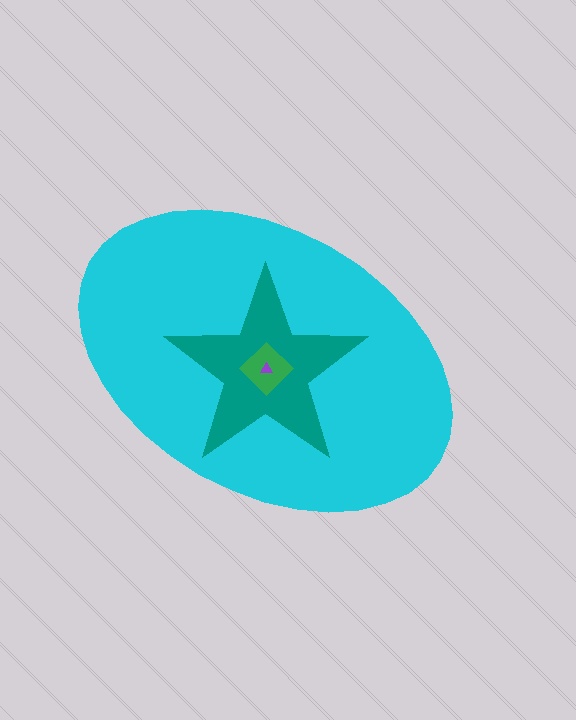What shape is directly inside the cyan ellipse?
The teal star.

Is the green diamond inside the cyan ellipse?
Yes.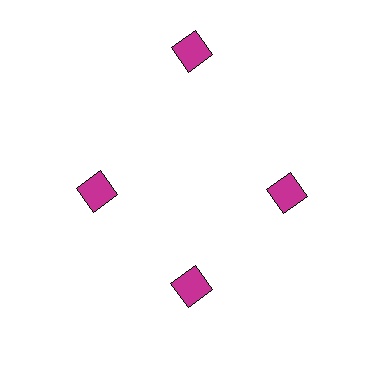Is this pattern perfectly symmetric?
No. The 4 magenta diamonds are arranged in a ring, but one element near the 12 o'clock position is pushed outward from the center, breaking the 4-fold rotational symmetry.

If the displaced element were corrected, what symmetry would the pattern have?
It would have 4-fold rotational symmetry — the pattern would map onto itself every 90 degrees.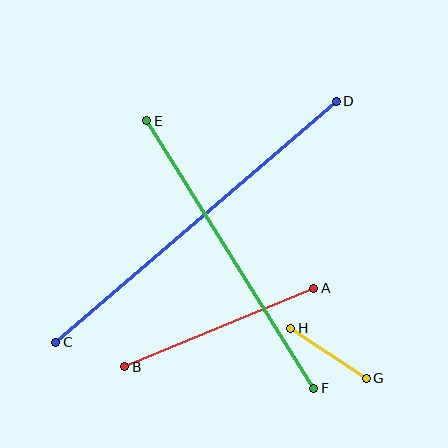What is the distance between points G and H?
The distance is approximately 91 pixels.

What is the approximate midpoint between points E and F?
The midpoint is at approximately (230, 255) pixels.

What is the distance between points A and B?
The distance is approximately 204 pixels.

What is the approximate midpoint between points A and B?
The midpoint is at approximately (219, 327) pixels.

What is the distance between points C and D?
The distance is approximately 370 pixels.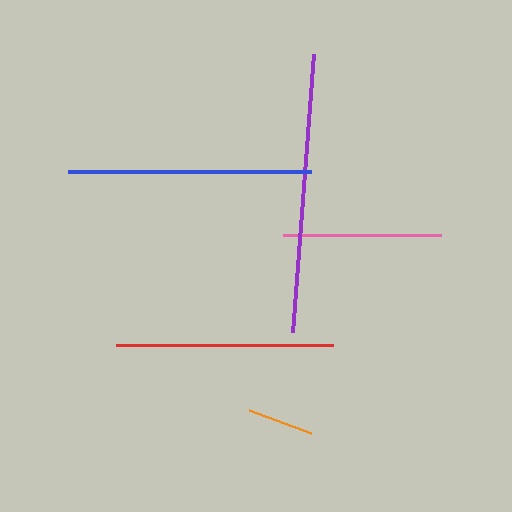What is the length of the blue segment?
The blue segment is approximately 243 pixels long.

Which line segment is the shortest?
The orange line is the shortest at approximately 66 pixels.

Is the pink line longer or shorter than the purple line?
The purple line is longer than the pink line.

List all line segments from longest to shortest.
From longest to shortest: purple, blue, red, pink, orange.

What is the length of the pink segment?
The pink segment is approximately 158 pixels long.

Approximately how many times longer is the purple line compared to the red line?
The purple line is approximately 1.3 times the length of the red line.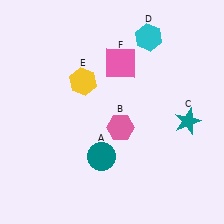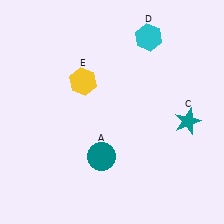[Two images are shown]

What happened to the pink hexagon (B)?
The pink hexagon (B) was removed in Image 2. It was in the bottom-right area of Image 1.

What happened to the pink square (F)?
The pink square (F) was removed in Image 2. It was in the top-right area of Image 1.